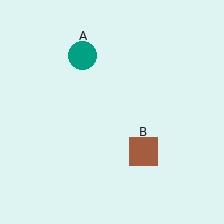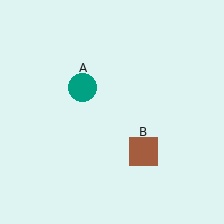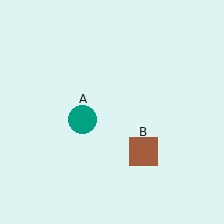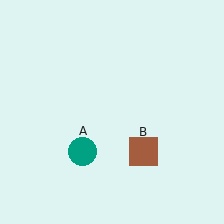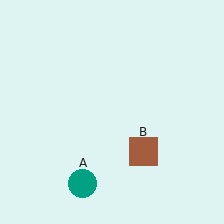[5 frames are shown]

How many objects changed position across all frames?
1 object changed position: teal circle (object A).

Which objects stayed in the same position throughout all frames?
Brown square (object B) remained stationary.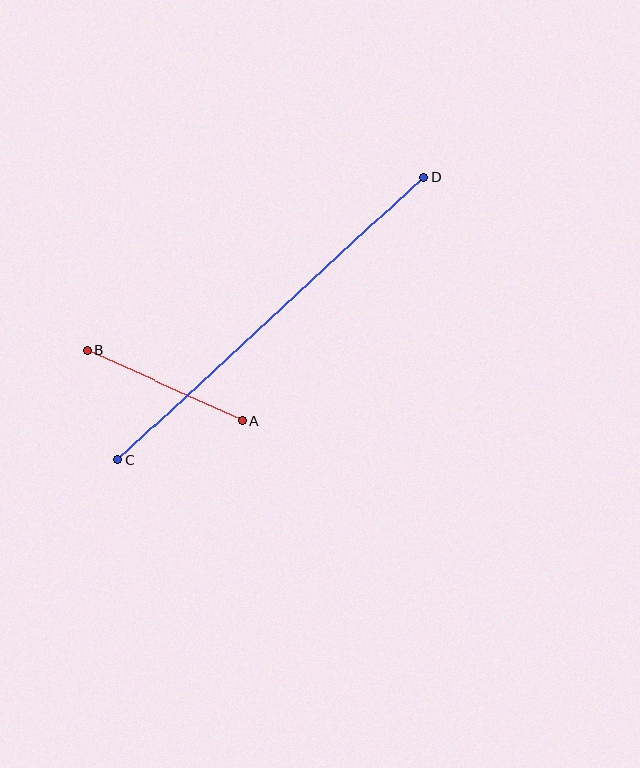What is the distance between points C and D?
The distance is approximately 417 pixels.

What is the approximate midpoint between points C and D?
The midpoint is at approximately (270, 319) pixels.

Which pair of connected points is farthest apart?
Points C and D are farthest apart.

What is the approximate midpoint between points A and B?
The midpoint is at approximately (165, 385) pixels.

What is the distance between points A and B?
The distance is approximately 170 pixels.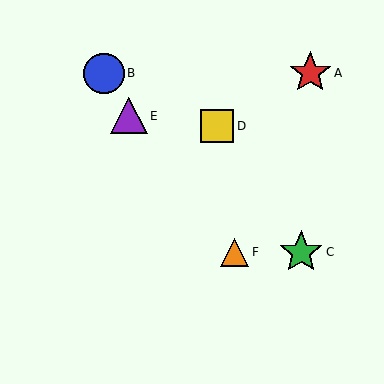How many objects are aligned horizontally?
2 objects (C, F) are aligned horizontally.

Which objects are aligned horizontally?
Objects C, F are aligned horizontally.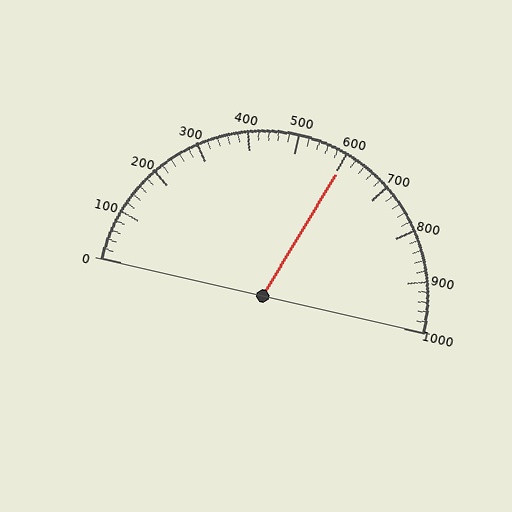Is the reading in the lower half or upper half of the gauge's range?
The reading is in the upper half of the range (0 to 1000).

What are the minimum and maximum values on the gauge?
The gauge ranges from 0 to 1000.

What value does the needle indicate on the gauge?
The needle indicates approximately 600.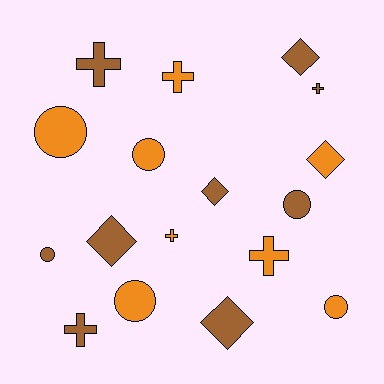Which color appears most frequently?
Brown, with 9 objects.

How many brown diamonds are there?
There are 4 brown diamonds.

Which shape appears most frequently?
Cross, with 6 objects.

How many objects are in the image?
There are 17 objects.